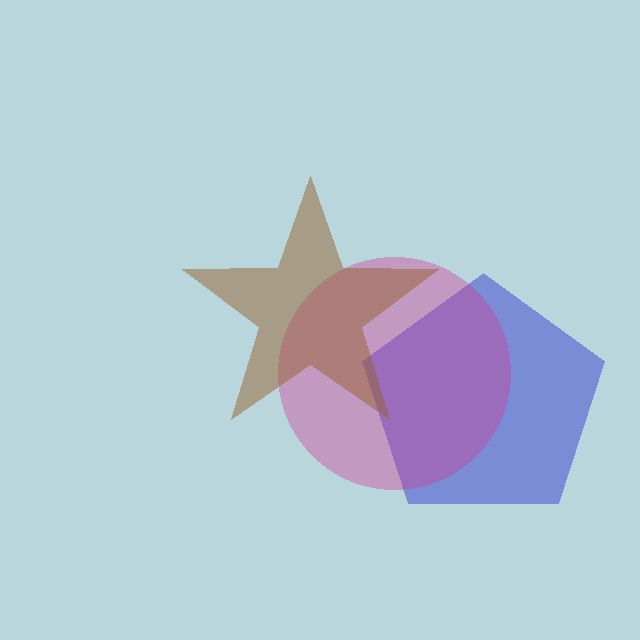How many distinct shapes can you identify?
There are 3 distinct shapes: a blue pentagon, a magenta circle, a brown star.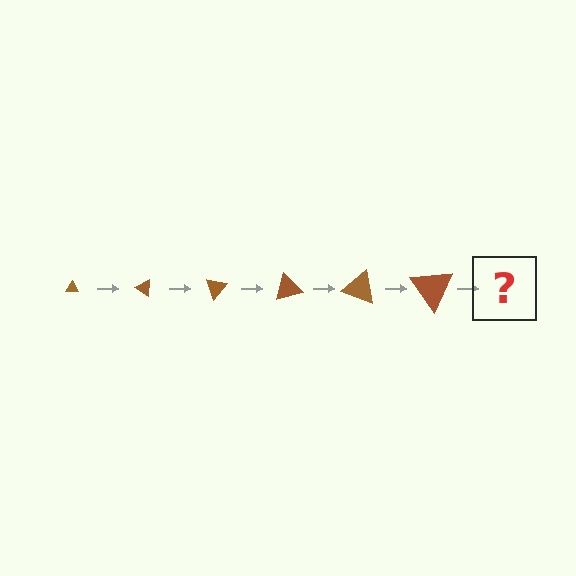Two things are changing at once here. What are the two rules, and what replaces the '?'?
The two rules are that the triangle grows larger each step and it rotates 35 degrees each step. The '?' should be a triangle, larger than the previous one and rotated 210 degrees from the start.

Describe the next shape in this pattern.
It should be a triangle, larger than the previous one and rotated 210 degrees from the start.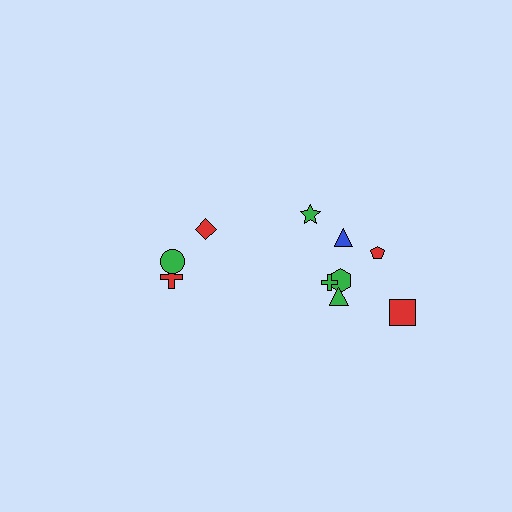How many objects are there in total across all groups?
There are 10 objects.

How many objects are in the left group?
There are 3 objects.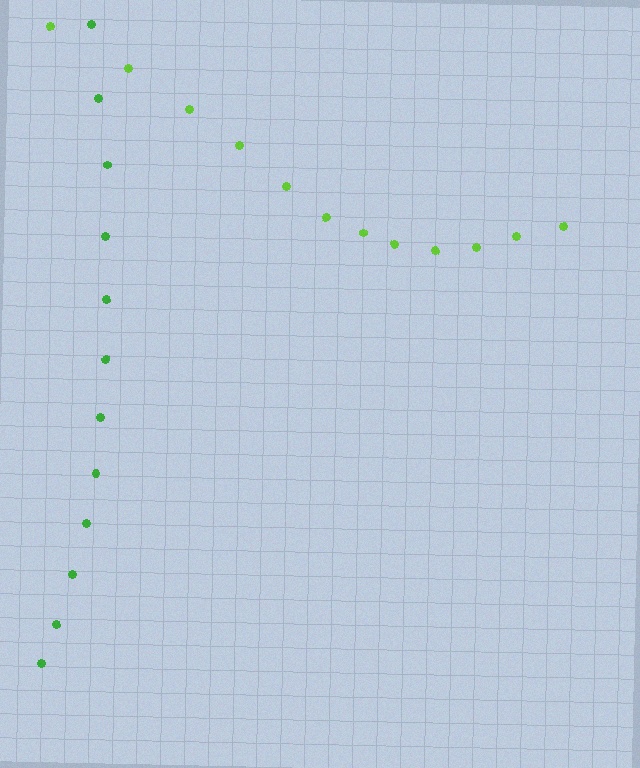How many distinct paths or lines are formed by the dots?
There are 2 distinct paths.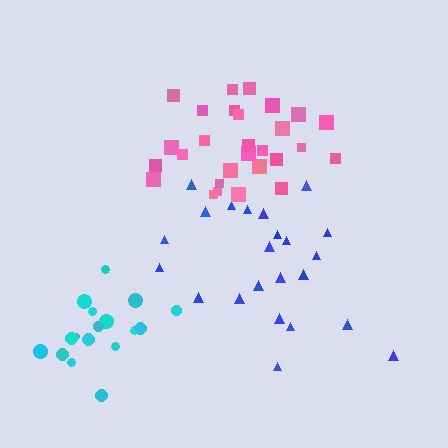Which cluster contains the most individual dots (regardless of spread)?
Pink (28).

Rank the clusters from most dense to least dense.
cyan, pink, blue.